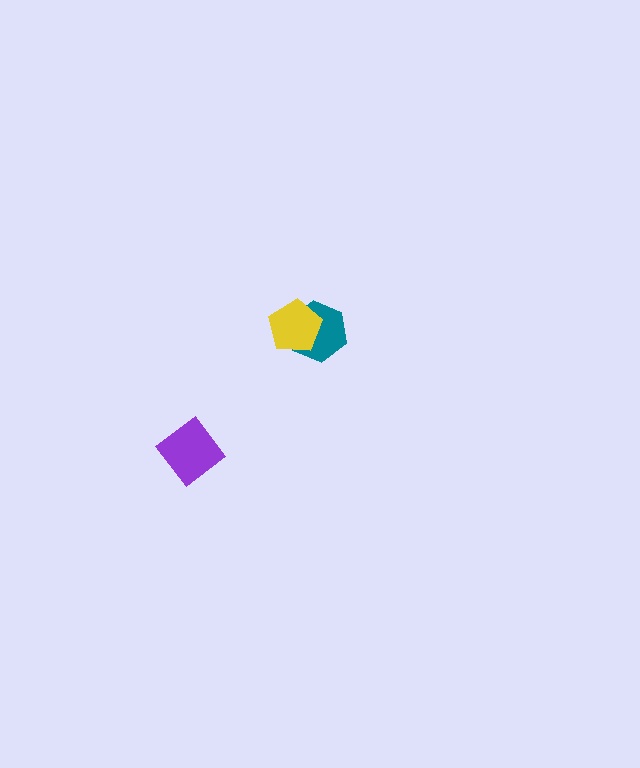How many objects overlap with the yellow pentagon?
1 object overlaps with the yellow pentagon.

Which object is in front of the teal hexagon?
The yellow pentagon is in front of the teal hexagon.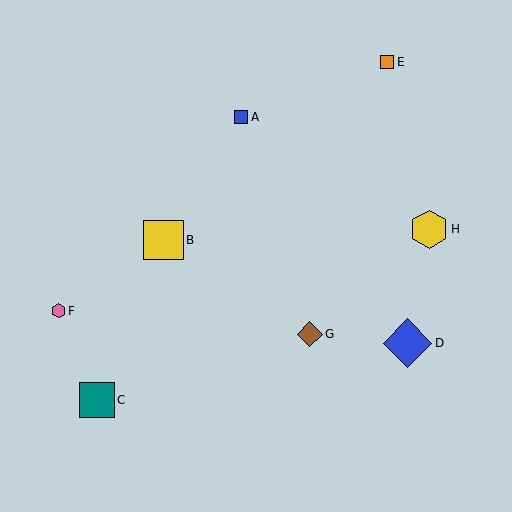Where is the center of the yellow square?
The center of the yellow square is at (163, 240).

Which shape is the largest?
The blue diamond (labeled D) is the largest.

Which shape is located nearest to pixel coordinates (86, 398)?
The teal square (labeled C) at (97, 400) is nearest to that location.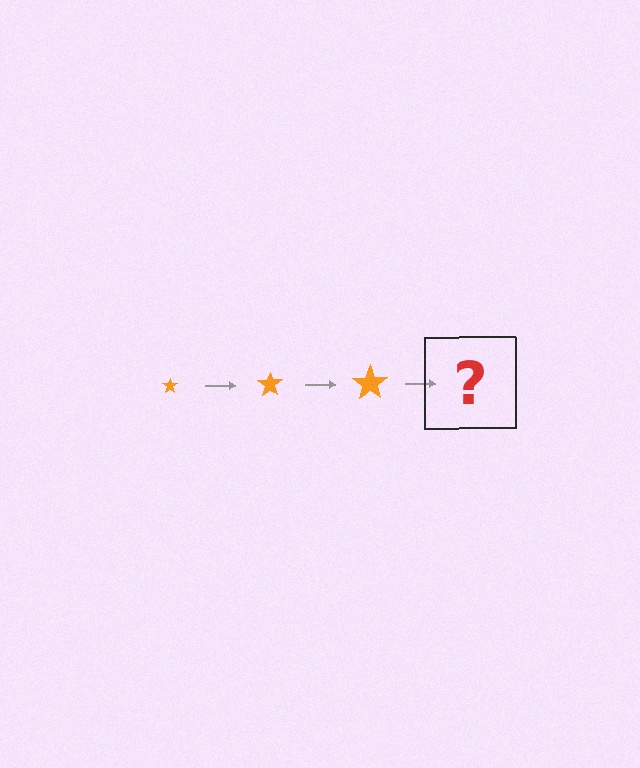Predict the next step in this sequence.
The next step is an orange star, larger than the previous one.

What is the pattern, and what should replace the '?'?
The pattern is that the star gets progressively larger each step. The '?' should be an orange star, larger than the previous one.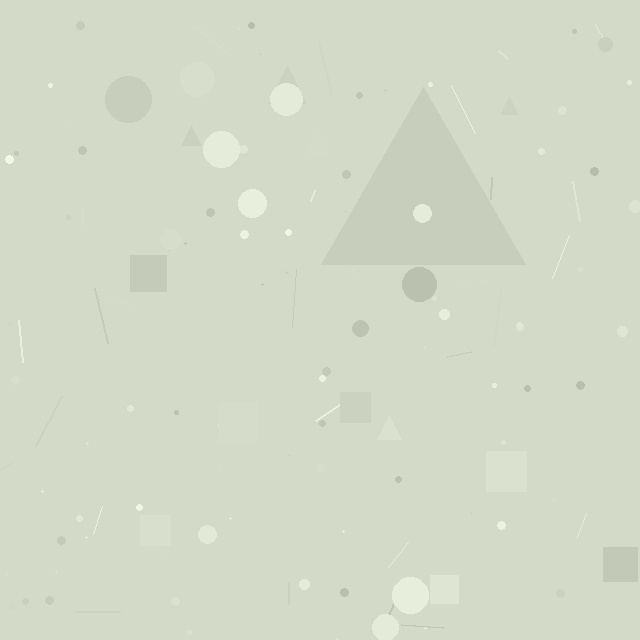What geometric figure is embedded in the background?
A triangle is embedded in the background.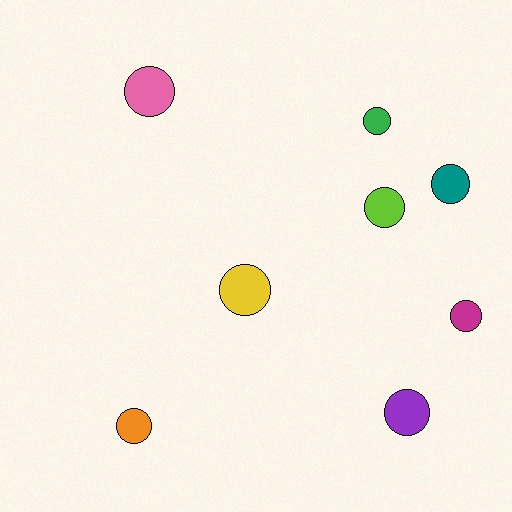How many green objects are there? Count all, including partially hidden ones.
There is 1 green object.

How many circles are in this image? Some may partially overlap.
There are 8 circles.